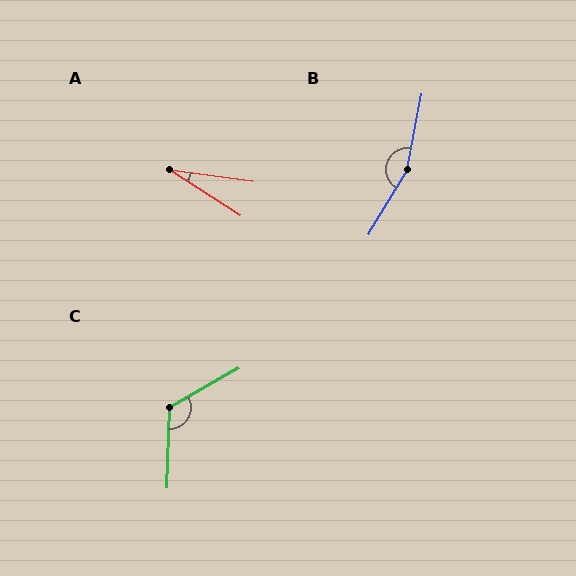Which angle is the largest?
B, at approximately 160 degrees.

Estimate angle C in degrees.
Approximately 122 degrees.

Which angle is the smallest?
A, at approximately 25 degrees.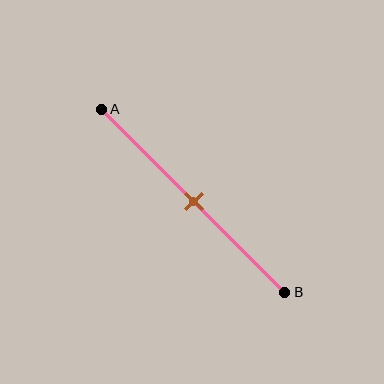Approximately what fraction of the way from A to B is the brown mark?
The brown mark is approximately 50% of the way from A to B.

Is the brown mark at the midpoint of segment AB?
Yes, the mark is approximately at the midpoint.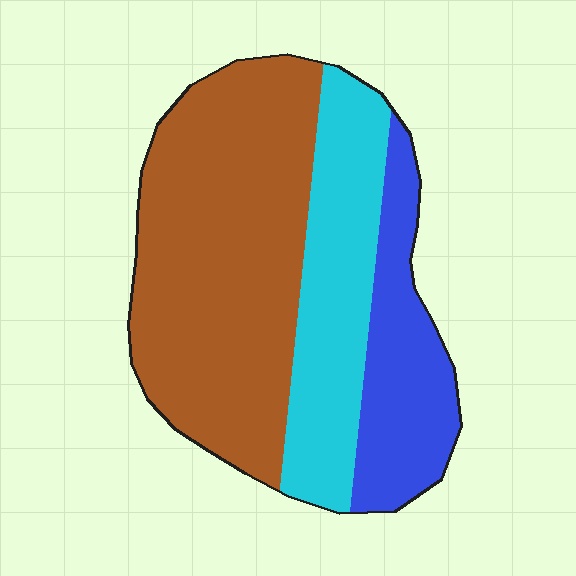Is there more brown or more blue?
Brown.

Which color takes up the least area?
Blue, at roughly 20%.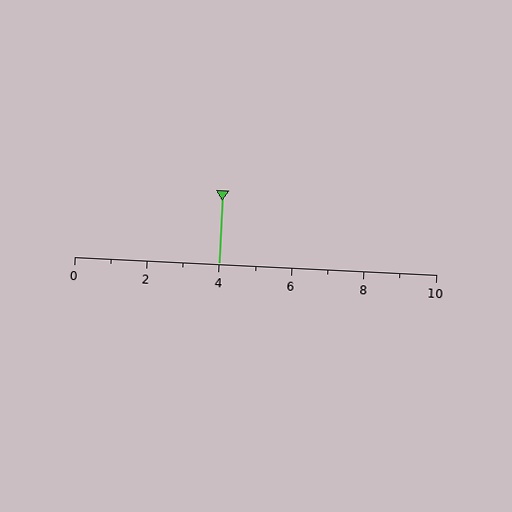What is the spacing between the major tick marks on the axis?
The major ticks are spaced 2 apart.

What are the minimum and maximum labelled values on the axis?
The axis runs from 0 to 10.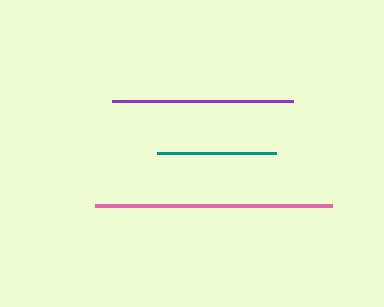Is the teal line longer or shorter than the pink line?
The pink line is longer than the teal line.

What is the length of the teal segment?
The teal segment is approximately 119 pixels long.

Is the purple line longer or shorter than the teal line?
The purple line is longer than the teal line.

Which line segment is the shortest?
The teal line is the shortest at approximately 119 pixels.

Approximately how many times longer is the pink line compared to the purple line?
The pink line is approximately 1.3 times the length of the purple line.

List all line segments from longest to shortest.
From longest to shortest: pink, purple, teal.